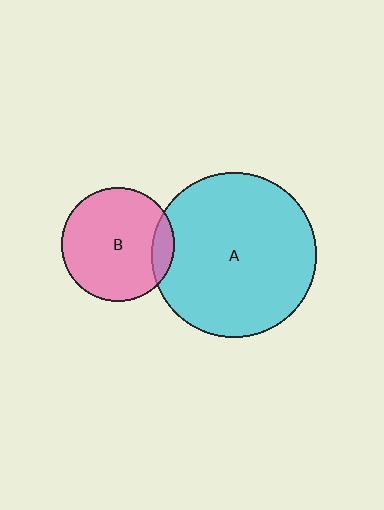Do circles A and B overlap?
Yes.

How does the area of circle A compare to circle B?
Approximately 2.1 times.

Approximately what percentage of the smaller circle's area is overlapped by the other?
Approximately 10%.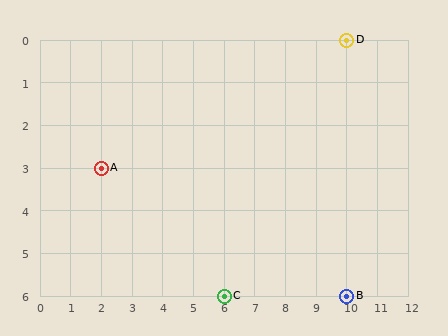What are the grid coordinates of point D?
Point D is at grid coordinates (10, 0).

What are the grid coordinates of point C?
Point C is at grid coordinates (6, 6).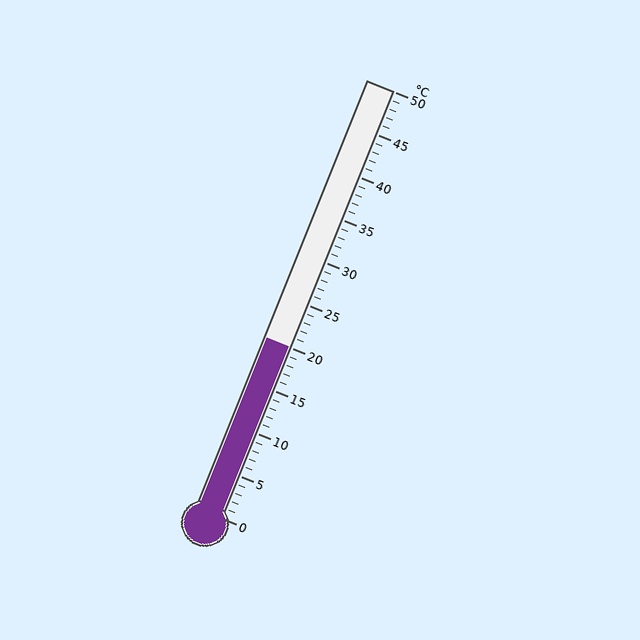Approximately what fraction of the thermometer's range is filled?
The thermometer is filled to approximately 40% of its range.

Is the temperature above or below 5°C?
The temperature is above 5°C.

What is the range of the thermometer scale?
The thermometer scale ranges from 0°C to 50°C.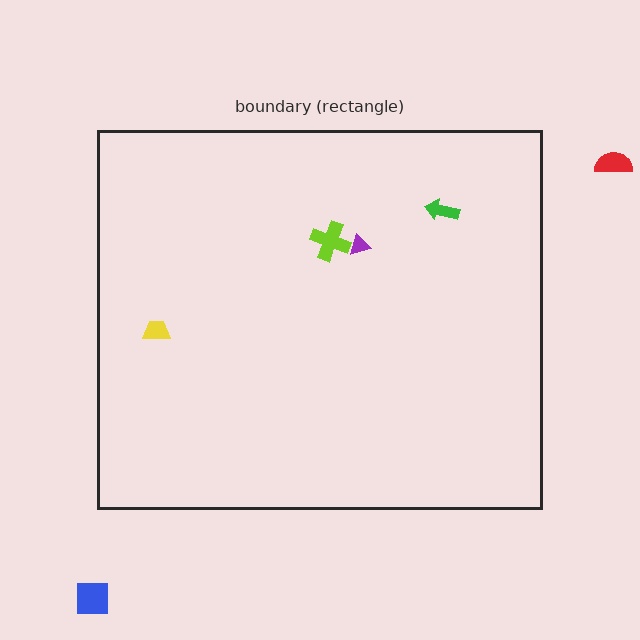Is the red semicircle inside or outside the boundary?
Outside.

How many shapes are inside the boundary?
4 inside, 2 outside.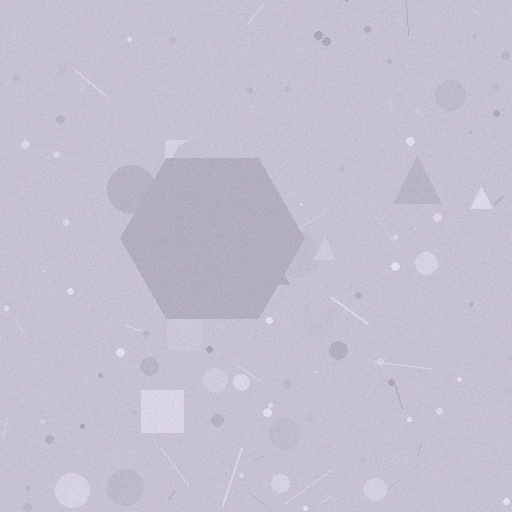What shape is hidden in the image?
A hexagon is hidden in the image.